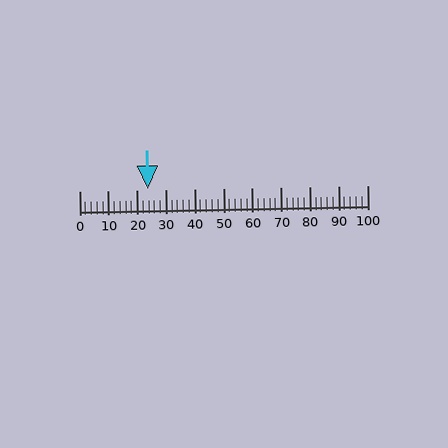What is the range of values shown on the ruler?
The ruler shows values from 0 to 100.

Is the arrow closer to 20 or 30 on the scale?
The arrow is closer to 20.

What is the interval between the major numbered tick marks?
The major tick marks are spaced 10 units apart.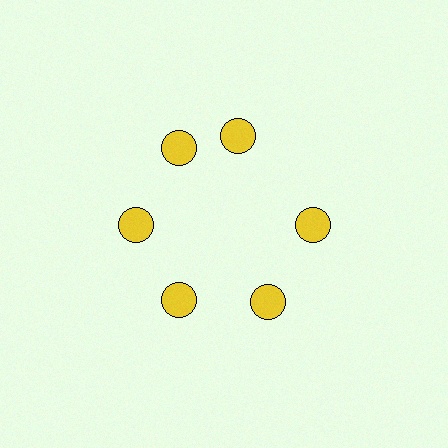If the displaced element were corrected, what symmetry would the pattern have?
It would have 6-fold rotational symmetry — the pattern would map onto itself every 60 degrees.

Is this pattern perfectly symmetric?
No. The 6 yellow circles are arranged in a ring, but one element near the 1 o'clock position is rotated out of alignment along the ring, breaking the 6-fold rotational symmetry.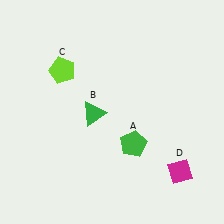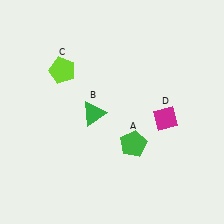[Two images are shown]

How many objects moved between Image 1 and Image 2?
1 object moved between the two images.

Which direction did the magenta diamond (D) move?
The magenta diamond (D) moved up.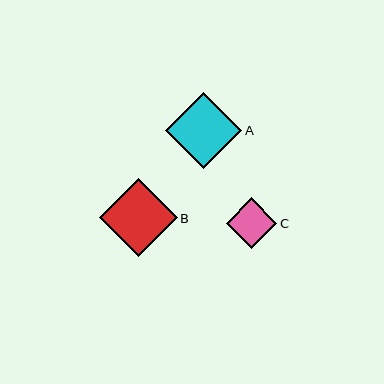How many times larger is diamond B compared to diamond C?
Diamond B is approximately 1.5 times the size of diamond C.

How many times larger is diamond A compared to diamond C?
Diamond A is approximately 1.5 times the size of diamond C.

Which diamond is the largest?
Diamond B is the largest with a size of approximately 78 pixels.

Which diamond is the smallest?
Diamond C is the smallest with a size of approximately 51 pixels.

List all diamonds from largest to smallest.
From largest to smallest: B, A, C.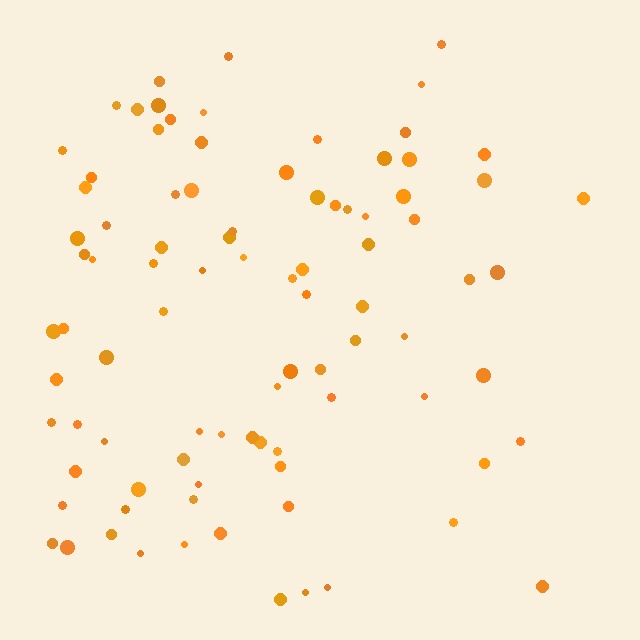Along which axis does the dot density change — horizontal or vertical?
Horizontal.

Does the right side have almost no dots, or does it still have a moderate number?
Still a moderate number, just noticeably fewer than the left.